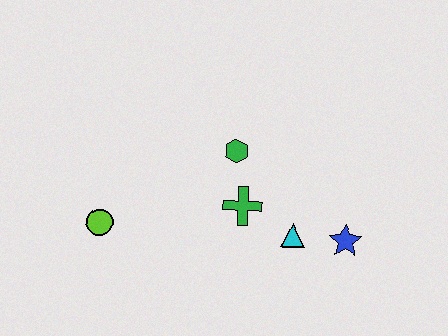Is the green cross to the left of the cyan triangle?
Yes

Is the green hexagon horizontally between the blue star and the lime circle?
Yes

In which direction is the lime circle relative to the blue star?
The lime circle is to the left of the blue star.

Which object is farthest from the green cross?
The lime circle is farthest from the green cross.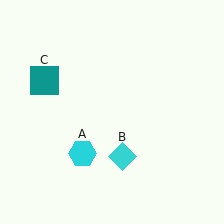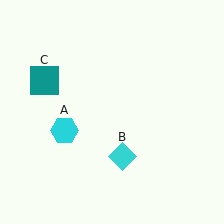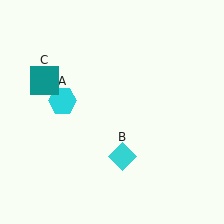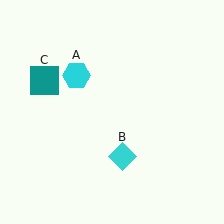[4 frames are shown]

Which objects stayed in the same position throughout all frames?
Cyan diamond (object B) and teal square (object C) remained stationary.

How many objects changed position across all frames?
1 object changed position: cyan hexagon (object A).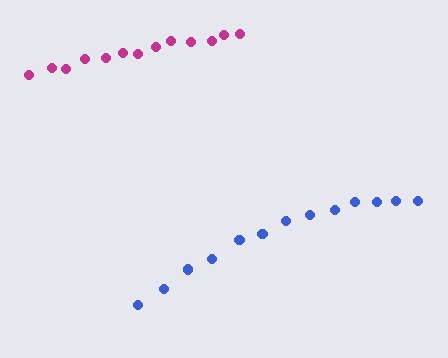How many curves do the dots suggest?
There are 2 distinct paths.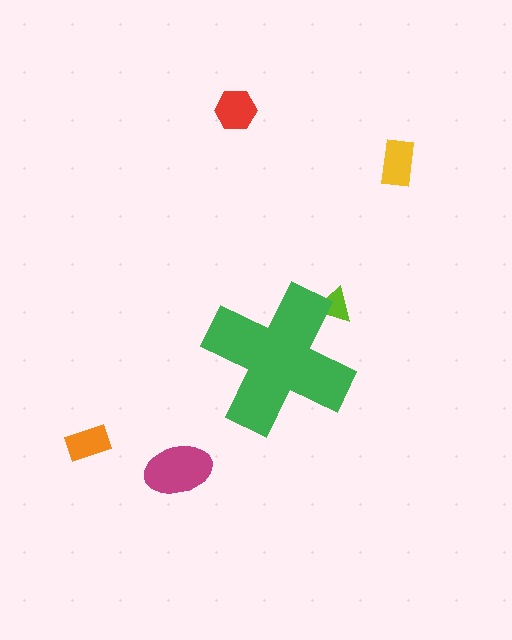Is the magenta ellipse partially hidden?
No, the magenta ellipse is fully visible.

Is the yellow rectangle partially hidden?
No, the yellow rectangle is fully visible.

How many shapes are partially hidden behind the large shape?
1 shape is partially hidden.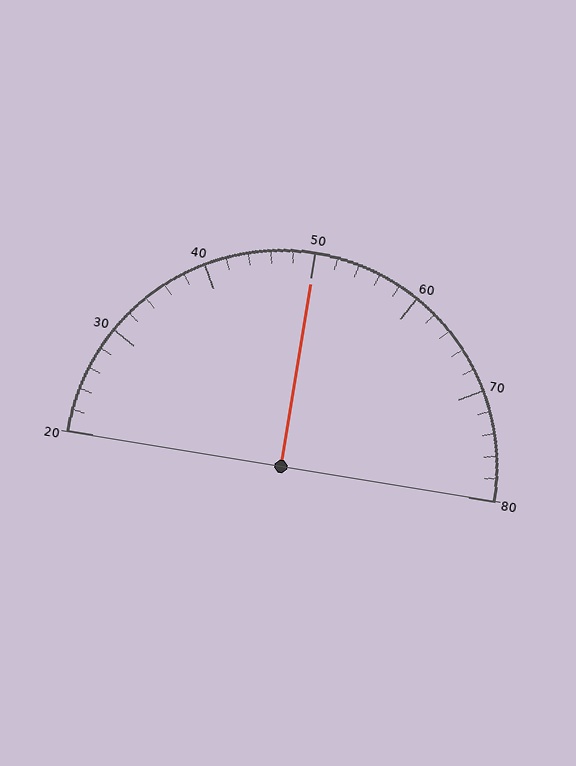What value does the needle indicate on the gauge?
The needle indicates approximately 50.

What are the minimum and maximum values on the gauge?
The gauge ranges from 20 to 80.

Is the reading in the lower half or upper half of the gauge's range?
The reading is in the upper half of the range (20 to 80).